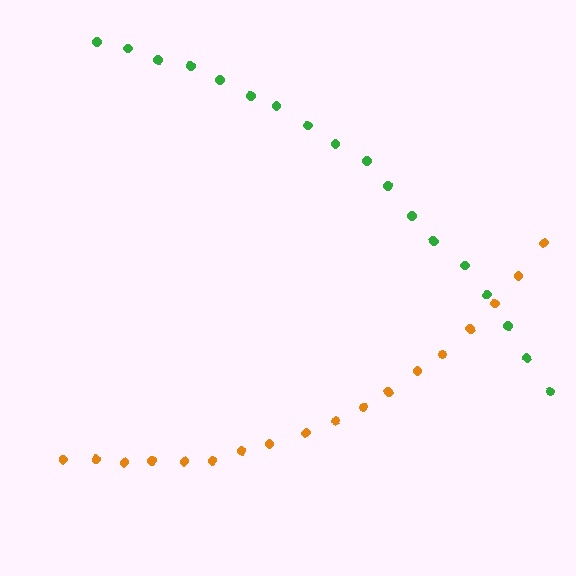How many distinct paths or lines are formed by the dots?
There are 2 distinct paths.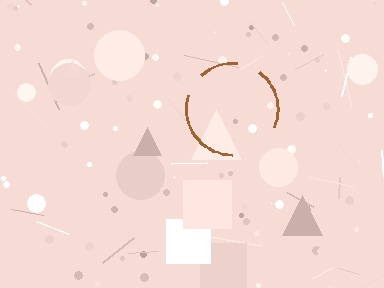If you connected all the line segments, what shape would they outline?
They would outline a circle.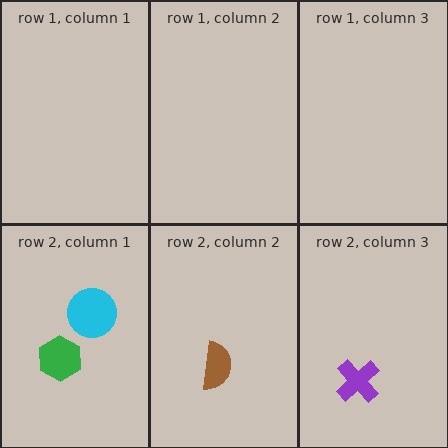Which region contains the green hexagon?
The row 2, column 1 region.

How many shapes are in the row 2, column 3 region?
1.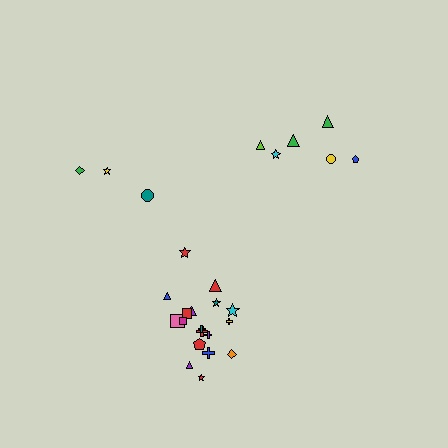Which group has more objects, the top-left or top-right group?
The top-right group.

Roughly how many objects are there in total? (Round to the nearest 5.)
Roughly 25 objects in total.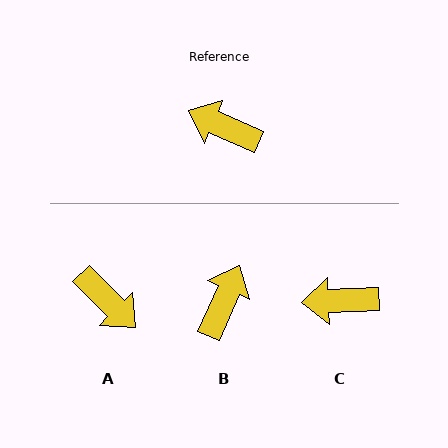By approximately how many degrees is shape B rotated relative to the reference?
Approximately 90 degrees clockwise.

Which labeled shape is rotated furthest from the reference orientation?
A, about 159 degrees away.